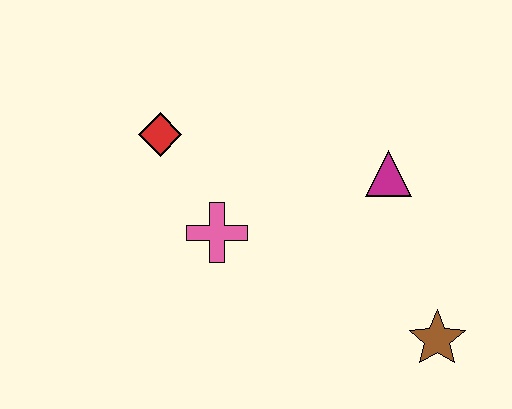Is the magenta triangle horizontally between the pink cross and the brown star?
Yes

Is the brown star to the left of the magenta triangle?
No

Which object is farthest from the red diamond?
The brown star is farthest from the red diamond.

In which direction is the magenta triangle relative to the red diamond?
The magenta triangle is to the right of the red diamond.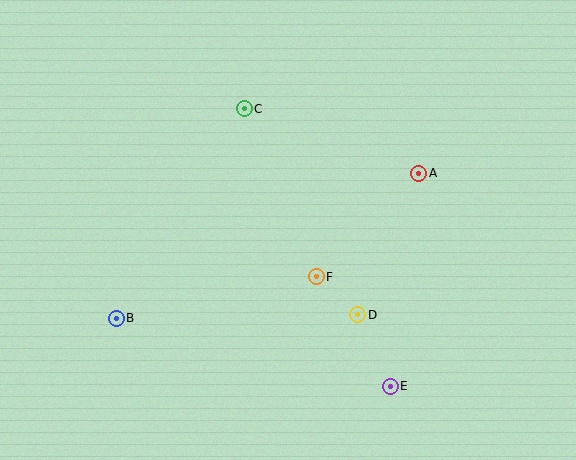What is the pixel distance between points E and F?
The distance between E and F is 132 pixels.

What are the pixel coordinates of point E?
Point E is at (390, 386).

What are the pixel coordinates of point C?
Point C is at (244, 109).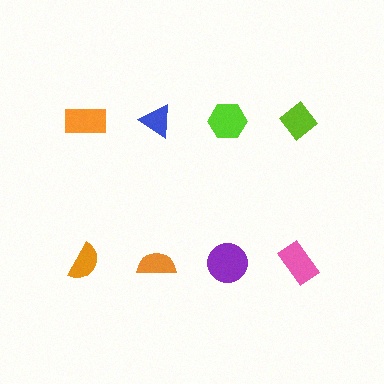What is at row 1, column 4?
A lime diamond.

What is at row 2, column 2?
An orange semicircle.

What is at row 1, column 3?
A lime hexagon.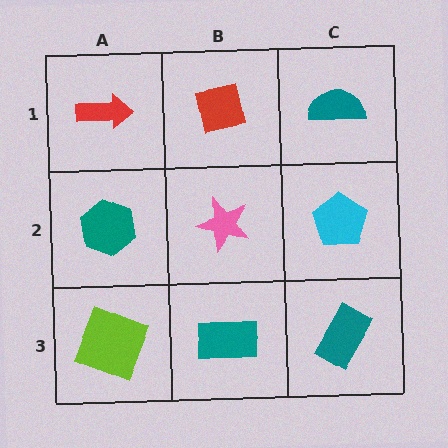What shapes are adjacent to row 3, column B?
A pink star (row 2, column B), a lime square (row 3, column A), a teal rectangle (row 3, column C).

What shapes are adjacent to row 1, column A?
A teal hexagon (row 2, column A), a red square (row 1, column B).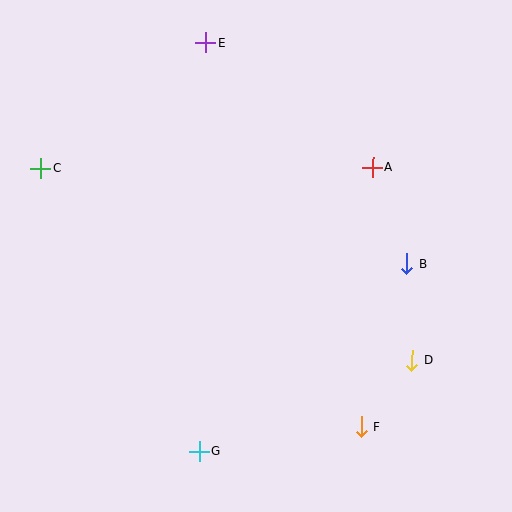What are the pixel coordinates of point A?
Point A is at (373, 167).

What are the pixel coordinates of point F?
Point F is at (361, 426).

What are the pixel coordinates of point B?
Point B is at (407, 263).